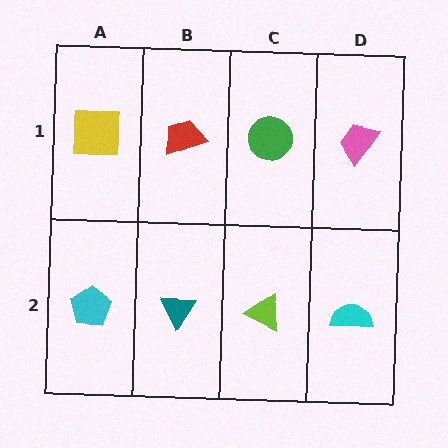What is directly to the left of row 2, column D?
A lime triangle.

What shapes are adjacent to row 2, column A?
A yellow square (row 1, column A), a teal triangle (row 2, column B).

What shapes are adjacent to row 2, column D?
A pink trapezoid (row 1, column D), a lime triangle (row 2, column C).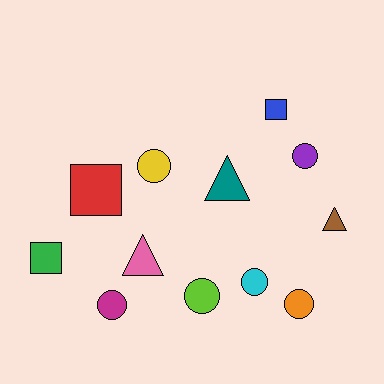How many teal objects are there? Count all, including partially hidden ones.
There is 1 teal object.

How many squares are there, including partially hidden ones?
There are 3 squares.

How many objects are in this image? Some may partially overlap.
There are 12 objects.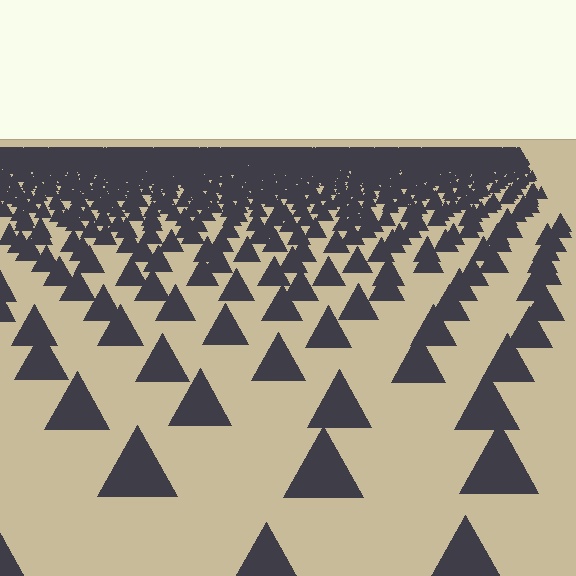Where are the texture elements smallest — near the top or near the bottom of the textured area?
Near the top.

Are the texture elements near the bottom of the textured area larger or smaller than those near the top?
Larger. Near the bottom, elements are closer to the viewer and appear at a bigger on-screen size.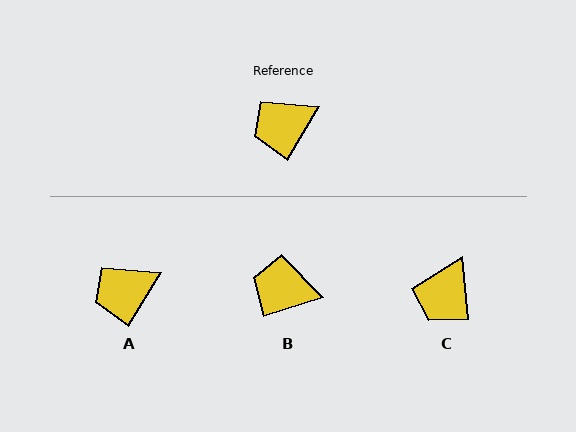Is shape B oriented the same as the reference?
No, it is off by about 41 degrees.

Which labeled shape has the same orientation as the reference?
A.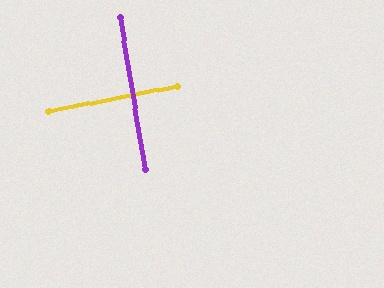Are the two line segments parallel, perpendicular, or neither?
Perpendicular — they meet at approximately 88°.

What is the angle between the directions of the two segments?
Approximately 88 degrees.